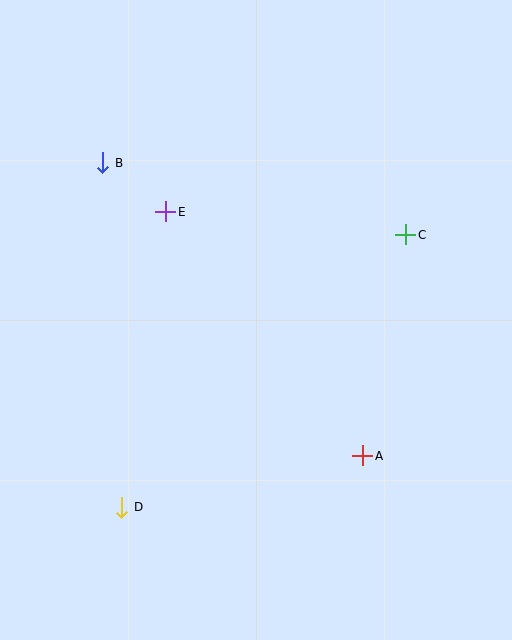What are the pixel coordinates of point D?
Point D is at (122, 507).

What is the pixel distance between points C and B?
The distance between C and B is 312 pixels.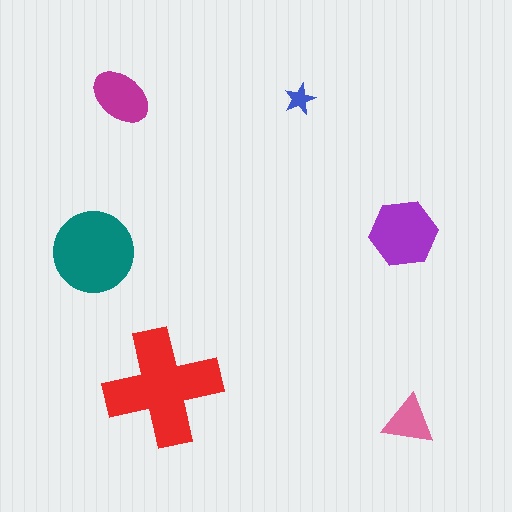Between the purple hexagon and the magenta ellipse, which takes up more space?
The purple hexagon.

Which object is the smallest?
The blue star.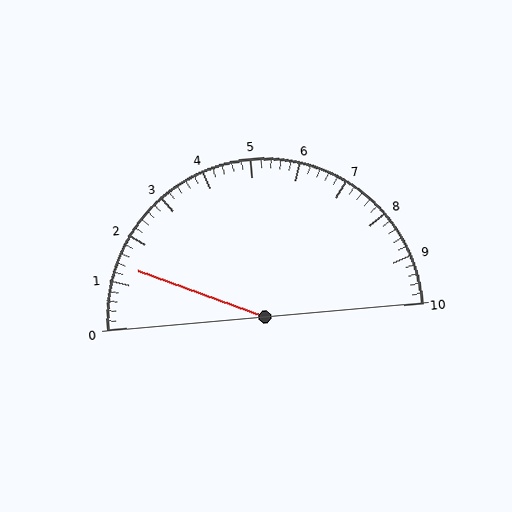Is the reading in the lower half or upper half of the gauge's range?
The reading is in the lower half of the range (0 to 10).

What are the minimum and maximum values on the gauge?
The gauge ranges from 0 to 10.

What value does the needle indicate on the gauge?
The needle indicates approximately 1.4.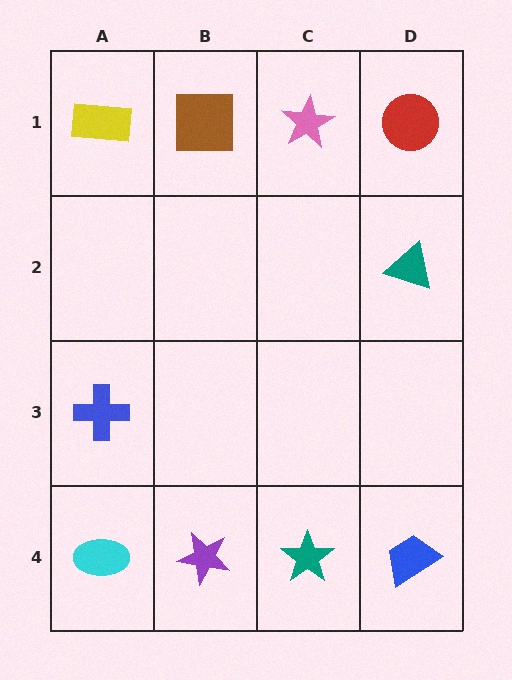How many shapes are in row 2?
1 shape.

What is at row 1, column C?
A pink star.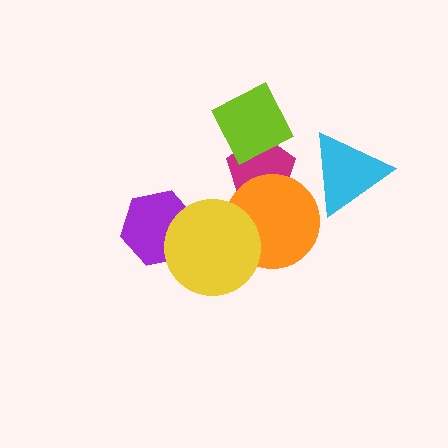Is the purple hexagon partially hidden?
Yes, it is partially covered by another shape.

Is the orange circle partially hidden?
Yes, it is partially covered by another shape.